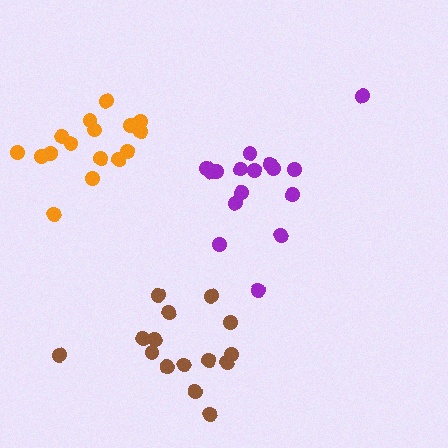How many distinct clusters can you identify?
There are 3 distinct clusters.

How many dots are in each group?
Group 1: 15 dots, Group 2: 16 dots, Group 3: 16 dots (47 total).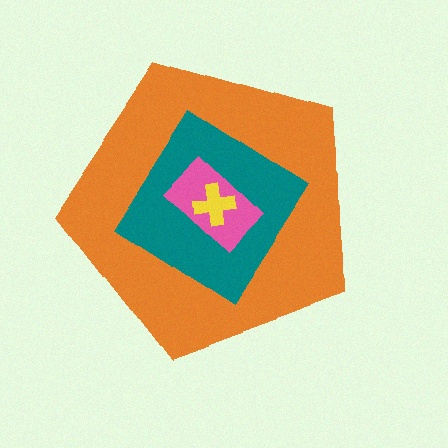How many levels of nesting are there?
4.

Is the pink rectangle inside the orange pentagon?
Yes.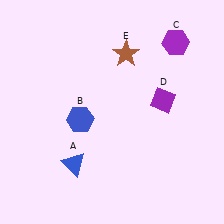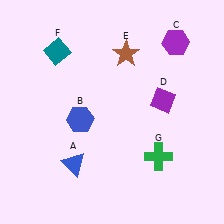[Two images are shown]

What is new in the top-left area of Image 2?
A teal diamond (F) was added in the top-left area of Image 2.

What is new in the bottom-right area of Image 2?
A green cross (G) was added in the bottom-right area of Image 2.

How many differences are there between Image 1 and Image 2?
There are 2 differences between the two images.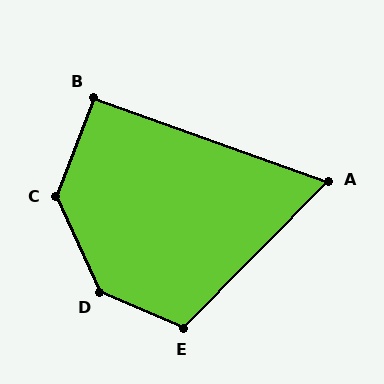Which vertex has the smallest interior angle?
A, at approximately 65 degrees.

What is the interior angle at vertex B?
Approximately 91 degrees (approximately right).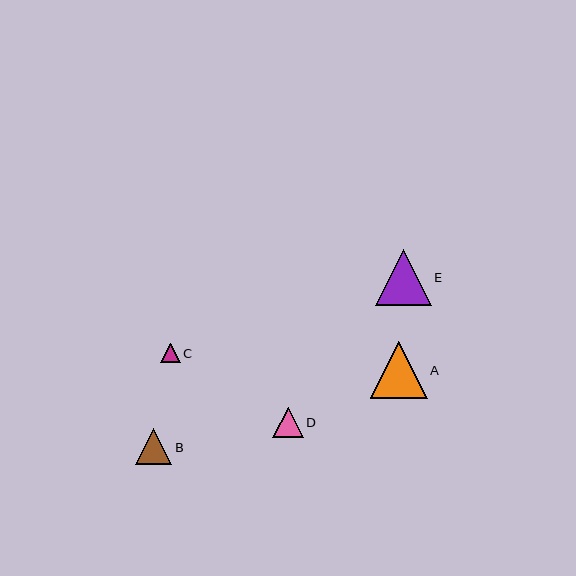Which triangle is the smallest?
Triangle C is the smallest with a size of approximately 20 pixels.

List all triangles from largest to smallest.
From largest to smallest: A, E, B, D, C.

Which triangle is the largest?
Triangle A is the largest with a size of approximately 57 pixels.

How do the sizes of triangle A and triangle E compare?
Triangle A and triangle E are approximately the same size.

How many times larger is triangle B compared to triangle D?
Triangle B is approximately 1.2 times the size of triangle D.